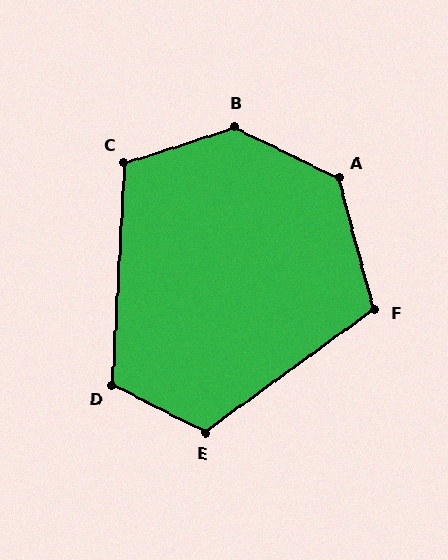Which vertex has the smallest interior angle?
F, at approximately 111 degrees.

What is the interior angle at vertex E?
Approximately 117 degrees (obtuse).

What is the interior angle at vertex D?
Approximately 114 degrees (obtuse).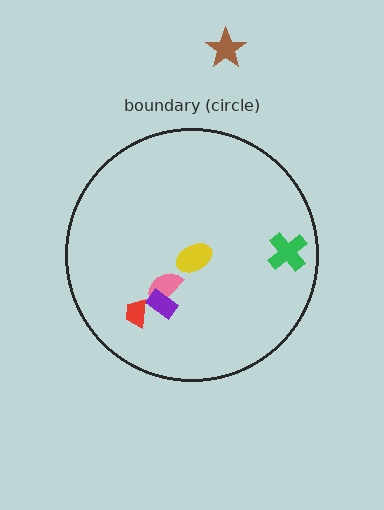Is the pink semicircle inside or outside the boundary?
Inside.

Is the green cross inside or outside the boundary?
Inside.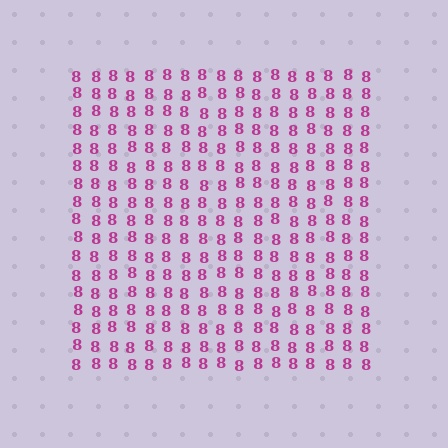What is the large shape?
The large shape is a square.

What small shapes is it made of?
It is made of small digit 8's.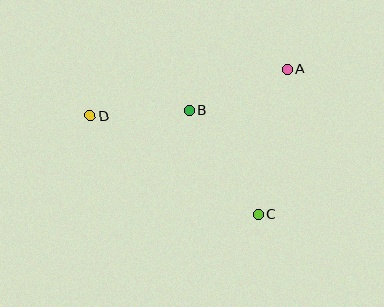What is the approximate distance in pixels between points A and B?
The distance between A and B is approximately 106 pixels.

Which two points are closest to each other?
Points B and D are closest to each other.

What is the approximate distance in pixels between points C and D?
The distance between C and D is approximately 195 pixels.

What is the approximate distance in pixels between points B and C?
The distance between B and C is approximately 125 pixels.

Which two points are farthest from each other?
Points A and D are farthest from each other.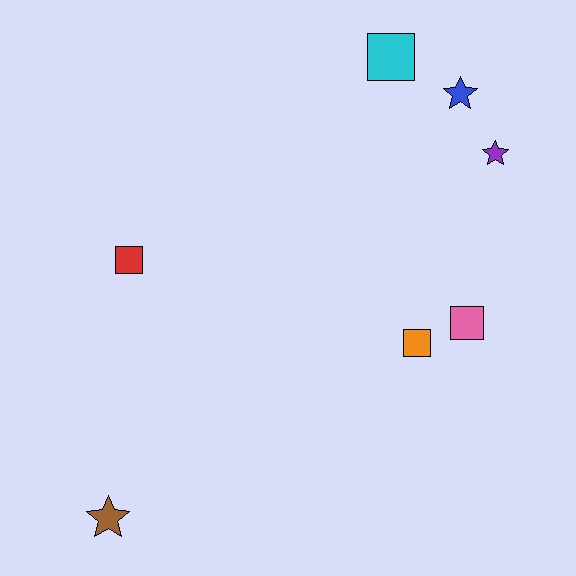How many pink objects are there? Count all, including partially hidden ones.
There is 1 pink object.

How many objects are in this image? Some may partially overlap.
There are 7 objects.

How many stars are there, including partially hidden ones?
There are 3 stars.